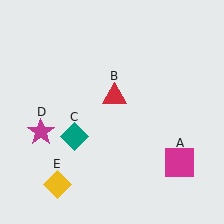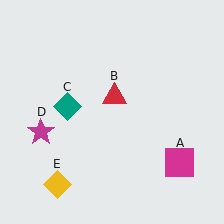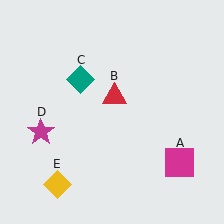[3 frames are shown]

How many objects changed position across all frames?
1 object changed position: teal diamond (object C).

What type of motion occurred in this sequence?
The teal diamond (object C) rotated clockwise around the center of the scene.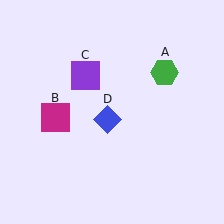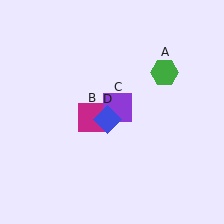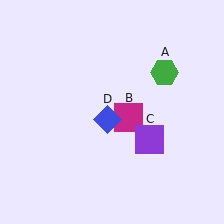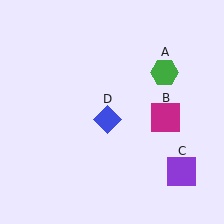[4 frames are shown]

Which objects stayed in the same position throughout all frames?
Green hexagon (object A) and blue diamond (object D) remained stationary.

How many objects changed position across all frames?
2 objects changed position: magenta square (object B), purple square (object C).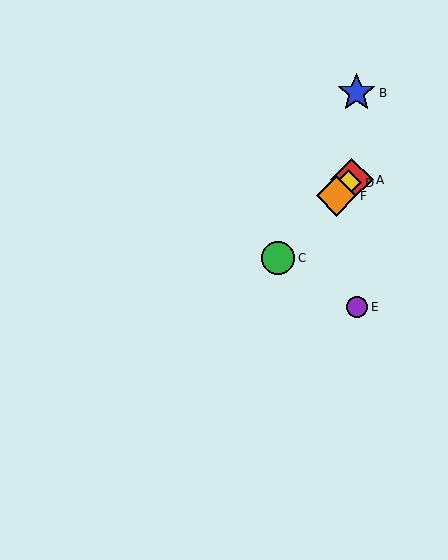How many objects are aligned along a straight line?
4 objects (A, C, D, F) are aligned along a straight line.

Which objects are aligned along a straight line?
Objects A, C, D, F are aligned along a straight line.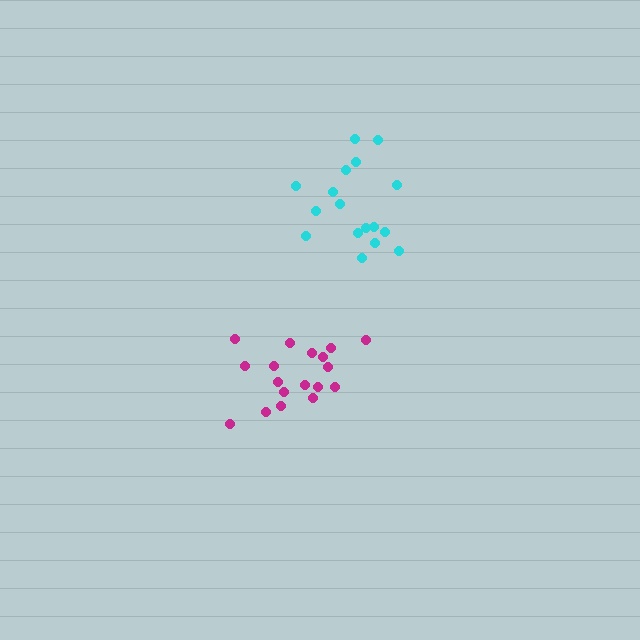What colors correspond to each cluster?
The clusters are colored: magenta, cyan.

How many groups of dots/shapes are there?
There are 2 groups.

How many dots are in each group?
Group 1: 18 dots, Group 2: 17 dots (35 total).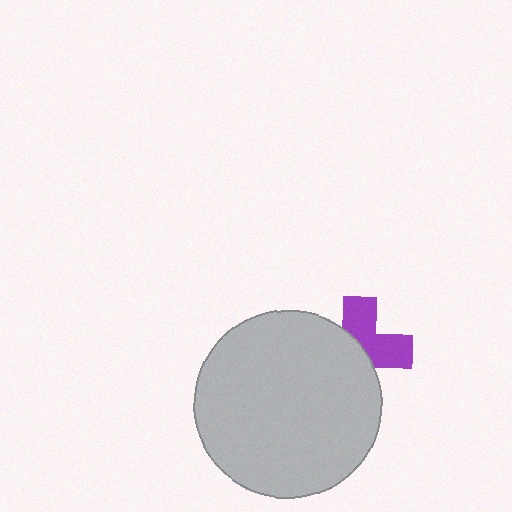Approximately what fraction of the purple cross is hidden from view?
Roughly 53% of the purple cross is hidden behind the light gray circle.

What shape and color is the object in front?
The object in front is a light gray circle.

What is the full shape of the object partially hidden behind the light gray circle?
The partially hidden object is a purple cross.